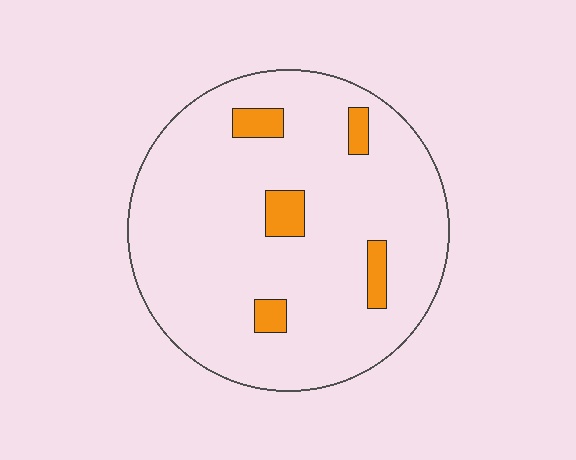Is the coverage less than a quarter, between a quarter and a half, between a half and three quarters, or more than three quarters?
Less than a quarter.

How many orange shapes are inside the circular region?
5.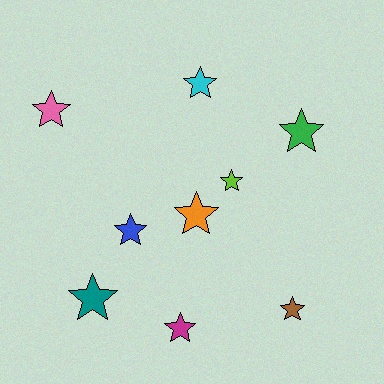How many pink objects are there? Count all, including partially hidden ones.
There is 1 pink object.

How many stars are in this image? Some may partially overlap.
There are 9 stars.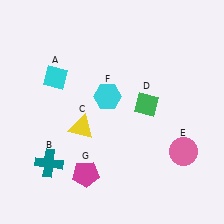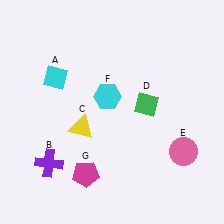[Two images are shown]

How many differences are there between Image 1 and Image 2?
There is 1 difference between the two images.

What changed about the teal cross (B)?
In Image 1, B is teal. In Image 2, it changed to purple.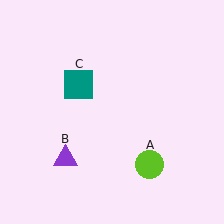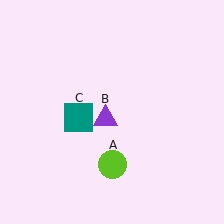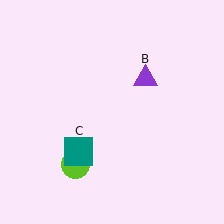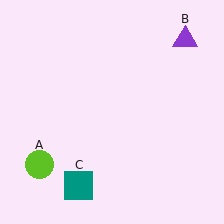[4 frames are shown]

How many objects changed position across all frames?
3 objects changed position: lime circle (object A), purple triangle (object B), teal square (object C).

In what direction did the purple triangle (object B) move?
The purple triangle (object B) moved up and to the right.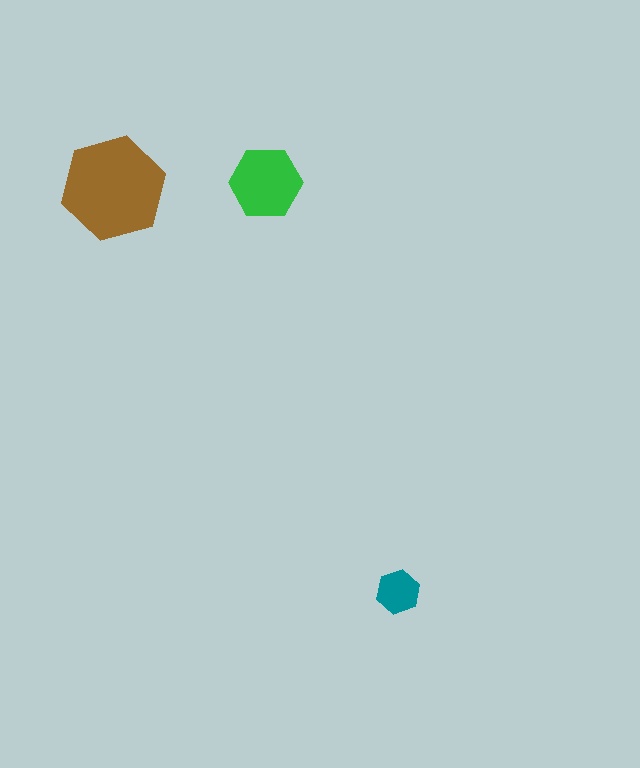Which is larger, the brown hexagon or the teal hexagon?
The brown one.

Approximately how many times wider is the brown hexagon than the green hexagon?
About 1.5 times wider.